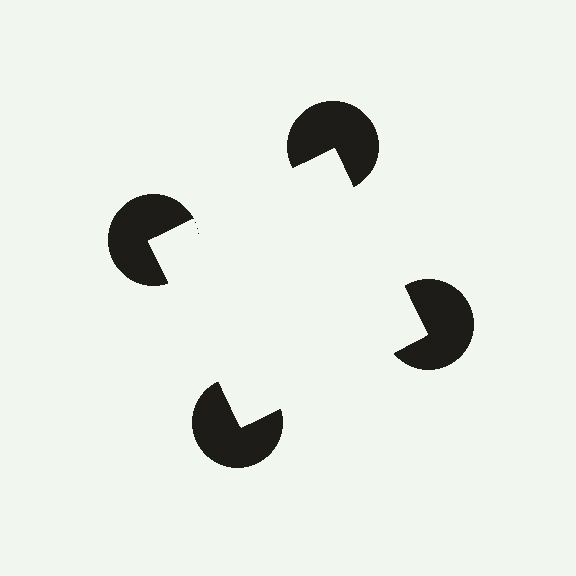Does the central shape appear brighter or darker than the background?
It typically appears slightly brighter than the background, even though no actual brightness change is drawn.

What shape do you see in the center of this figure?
An illusory square — its edges are inferred from the aligned wedge cuts in the pac-man discs, not physically drawn.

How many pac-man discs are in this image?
There are 4 — one at each vertex of the illusory square.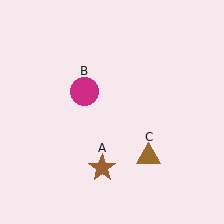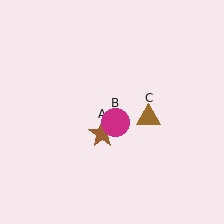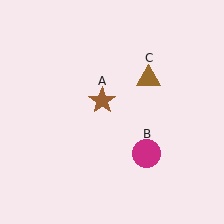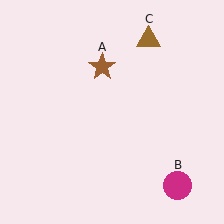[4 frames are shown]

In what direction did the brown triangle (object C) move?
The brown triangle (object C) moved up.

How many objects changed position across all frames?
3 objects changed position: brown star (object A), magenta circle (object B), brown triangle (object C).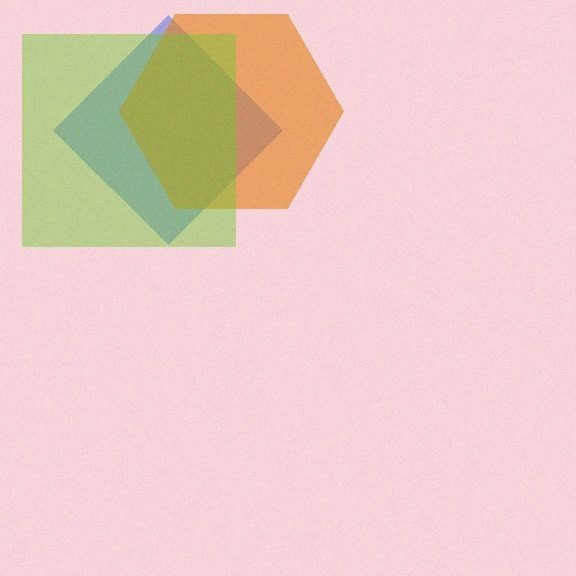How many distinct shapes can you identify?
There are 3 distinct shapes: a blue diamond, an orange hexagon, a lime square.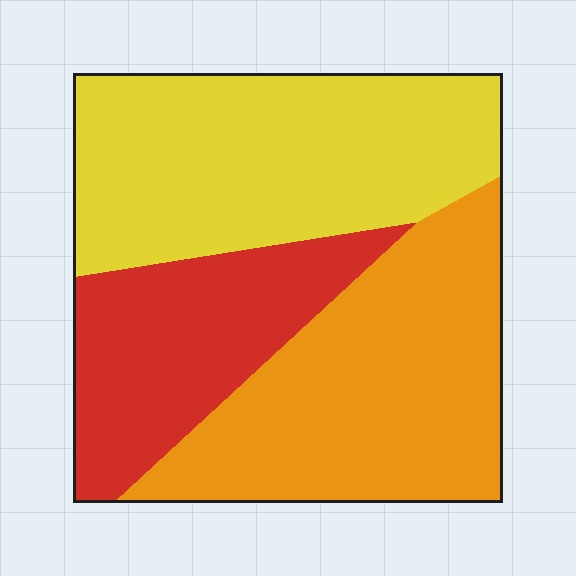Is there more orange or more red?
Orange.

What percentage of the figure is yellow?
Yellow takes up between a quarter and a half of the figure.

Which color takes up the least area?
Red, at roughly 25%.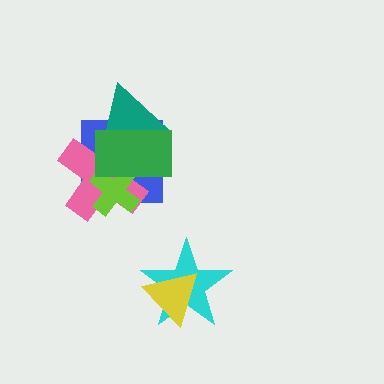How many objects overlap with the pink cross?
4 objects overlap with the pink cross.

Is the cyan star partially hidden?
Yes, it is partially covered by another shape.